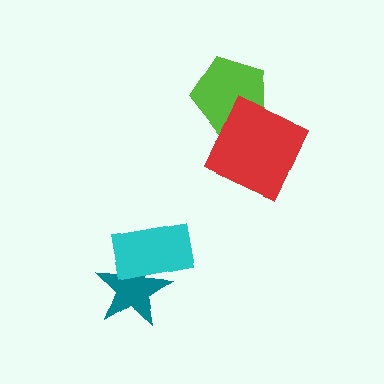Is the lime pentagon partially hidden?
Yes, it is partially covered by another shape.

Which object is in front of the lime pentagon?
The red square is in front of the lime pentagon.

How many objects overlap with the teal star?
1 object overlaps with the teal star.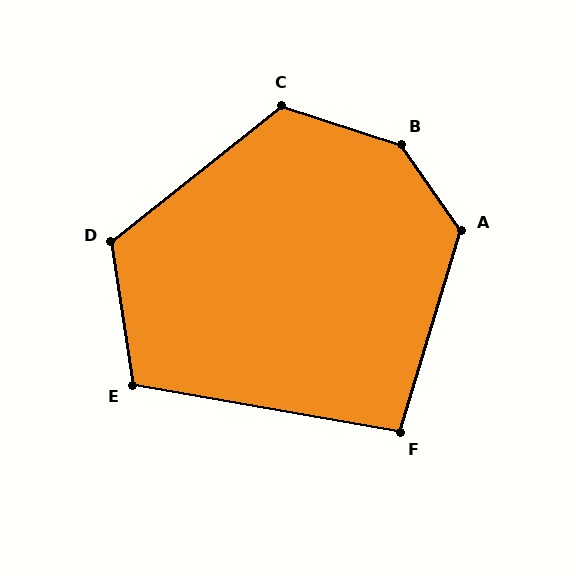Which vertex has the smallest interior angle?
F, at approximately 97 degrees.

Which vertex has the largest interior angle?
B, at approximately 143 degrees.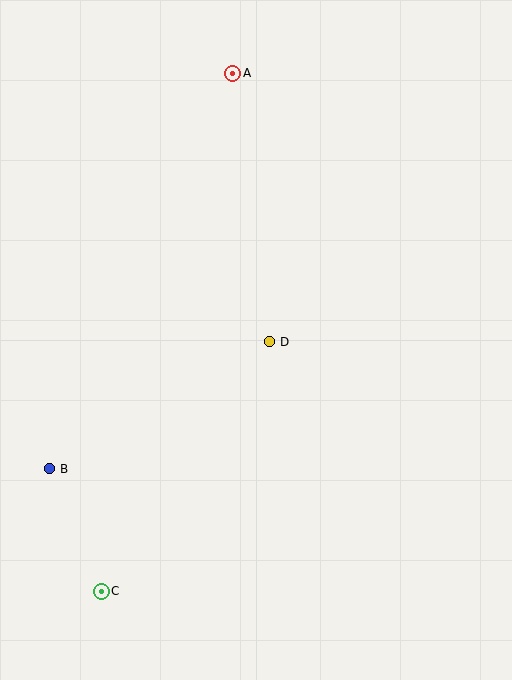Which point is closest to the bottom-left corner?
Point C is closest to the bottom-left corner.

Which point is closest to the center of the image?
Point D at (270, 342) is closest to the center.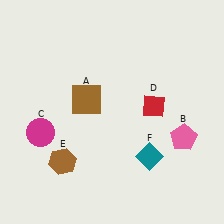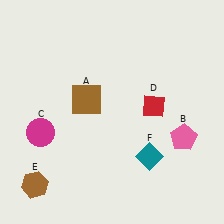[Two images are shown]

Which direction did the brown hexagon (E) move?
The brown hexagon (E) moved left.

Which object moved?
The brown hexagon (E) moved left.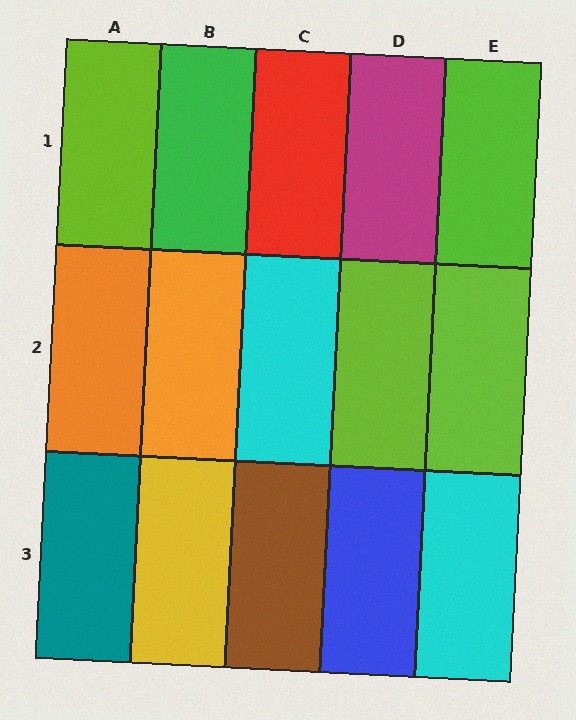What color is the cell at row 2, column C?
Cyan.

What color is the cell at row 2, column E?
Lime.